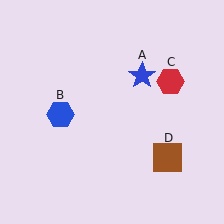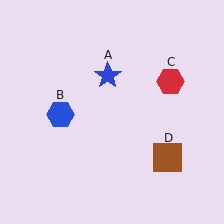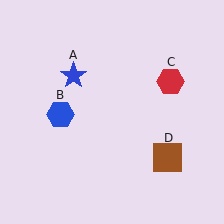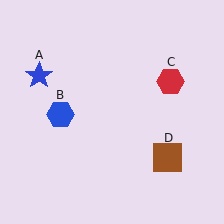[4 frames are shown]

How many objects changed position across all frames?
1 object changed position: blue star (object A).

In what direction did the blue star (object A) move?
The blue star (object A) moved left.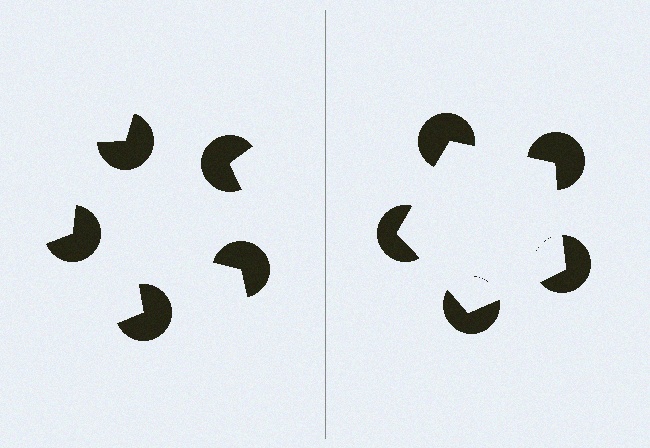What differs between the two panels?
The pac-man discs are positioned identically on both sides; only the wedge orientations differ. On the right they align to a pentagon; on the left they are misaligned.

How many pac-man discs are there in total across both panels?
10 — 5 on each side.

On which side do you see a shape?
An illusory pentagon appears on the right side. On the left side the wedge cuts are rotated, so no coherent shape forms.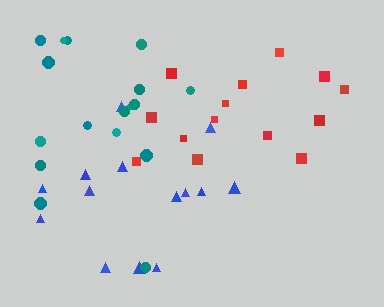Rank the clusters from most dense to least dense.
red, teal, blue.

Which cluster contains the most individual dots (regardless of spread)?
Teal (17).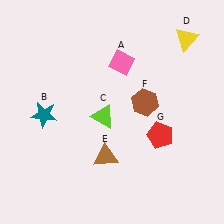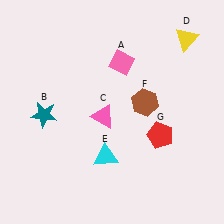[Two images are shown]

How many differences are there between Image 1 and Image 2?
There are 2 differences between the two images.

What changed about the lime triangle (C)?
In Image 1, C is lime. In Image 2, it changed to pink.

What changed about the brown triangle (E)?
In Image 1, E is brown. In Image 2, it changed to cyan.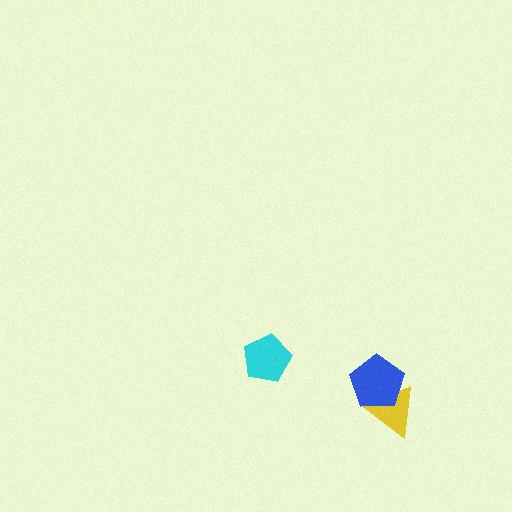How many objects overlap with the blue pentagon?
1 object overlaps with the blue pentagon.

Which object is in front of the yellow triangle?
The blue pentagon is in front of the yellow triangle.